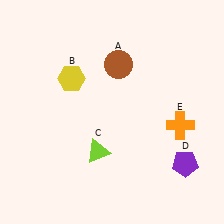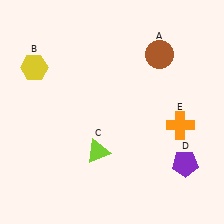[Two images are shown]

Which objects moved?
The objects that moved are: the brown circle (A), the yellow hexagon (B).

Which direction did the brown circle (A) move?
The brown circle (A) moved right.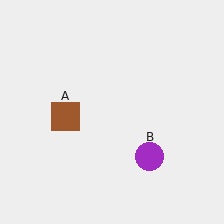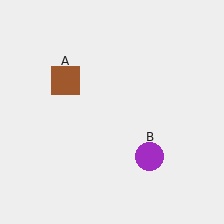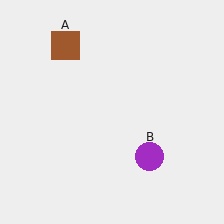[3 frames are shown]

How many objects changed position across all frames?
1 object changed position: brown square (object A).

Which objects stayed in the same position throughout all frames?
Purple circle (object B) remained stationary.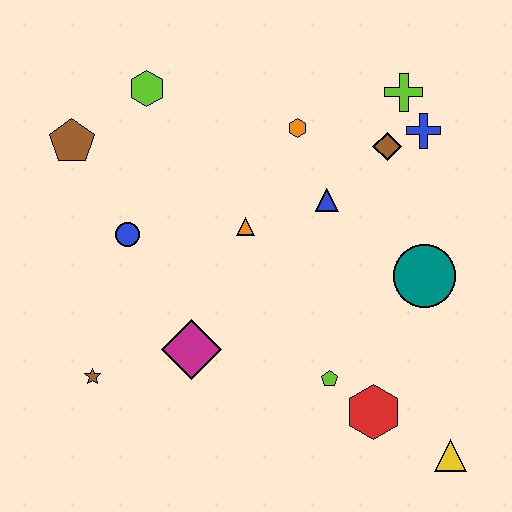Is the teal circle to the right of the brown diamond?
Yes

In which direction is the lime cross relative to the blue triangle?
The lime cross is above the blue triangle.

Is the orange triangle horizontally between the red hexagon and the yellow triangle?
No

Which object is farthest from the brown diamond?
The brown star is farthest from the brown diamond.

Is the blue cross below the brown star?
No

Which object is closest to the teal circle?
The blue triangle is closest to the teal circle.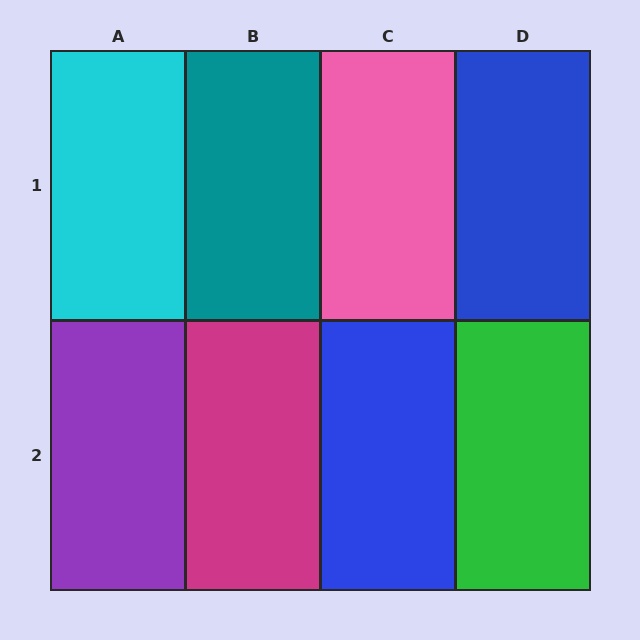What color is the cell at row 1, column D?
Blue.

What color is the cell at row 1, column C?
Pink.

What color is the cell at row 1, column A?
Cyan.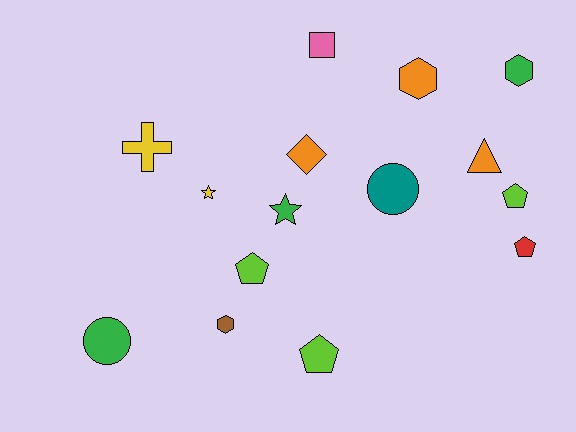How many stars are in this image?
There are 2 stars.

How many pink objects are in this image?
There is 1 pink object.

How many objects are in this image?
There are 15 objects.